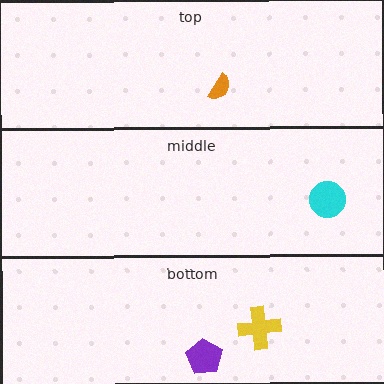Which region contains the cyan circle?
The middle region.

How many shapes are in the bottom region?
2.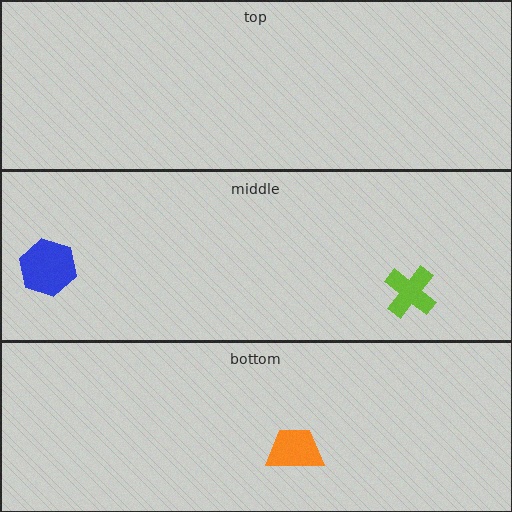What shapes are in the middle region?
The lime cross, the blue hexagon.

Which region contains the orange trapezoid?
The bottom region.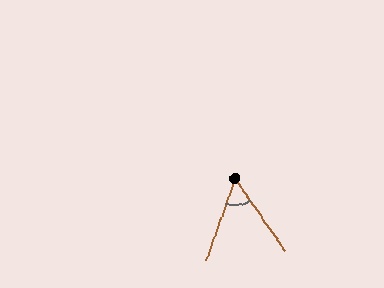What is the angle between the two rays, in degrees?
Approximately 54 degrees.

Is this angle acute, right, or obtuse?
It is acute.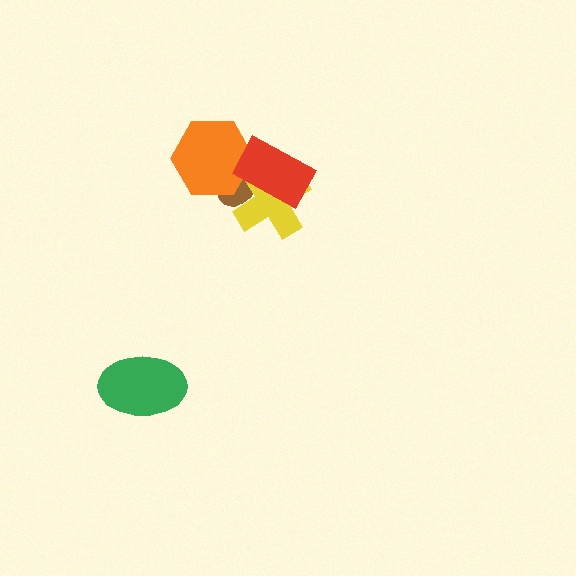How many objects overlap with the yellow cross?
3 objects overlap with the yellow cross.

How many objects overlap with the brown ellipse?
3 objects overlap with the brown ellipse.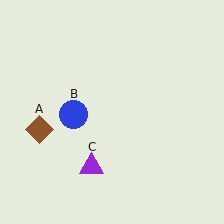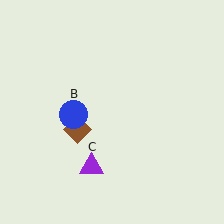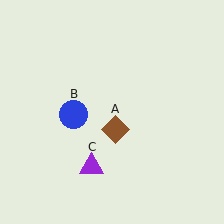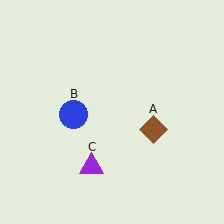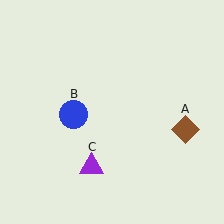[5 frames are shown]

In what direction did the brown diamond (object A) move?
The brown diamond (object A) moved right.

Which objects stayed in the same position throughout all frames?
Blue circle (object B) and purple triangle (object C) remained stationary.